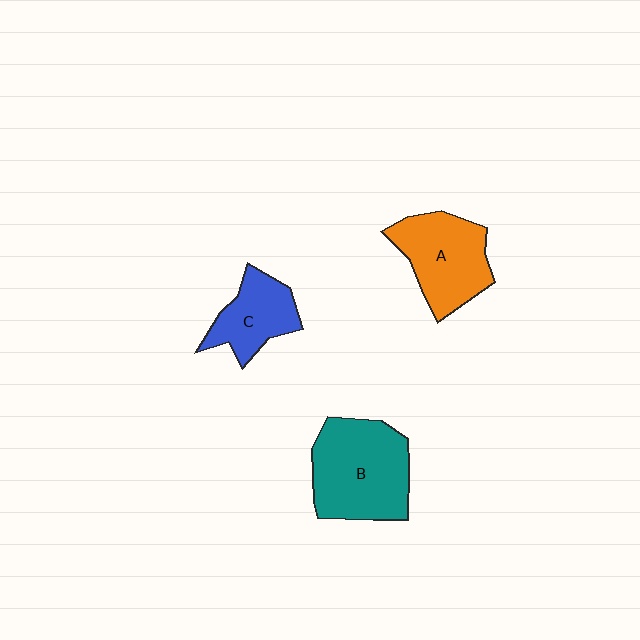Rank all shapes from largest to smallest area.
From largest to smallest: B (teal), A (orange), C (blue).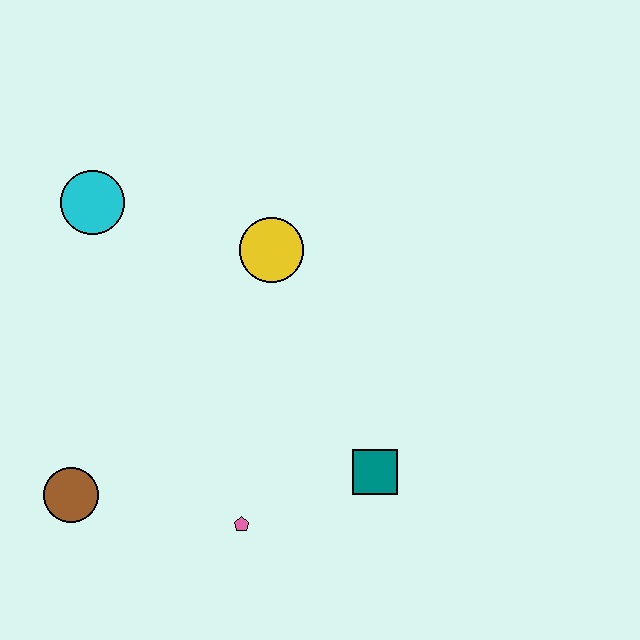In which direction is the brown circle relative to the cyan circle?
The brown circle is below the cyan circle.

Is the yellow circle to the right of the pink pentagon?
Yes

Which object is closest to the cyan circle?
The yellow circle is closest to the cyan circle.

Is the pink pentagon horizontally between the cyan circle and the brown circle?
No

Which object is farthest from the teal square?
The cyan circle is farthest from the teal square.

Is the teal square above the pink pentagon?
Yes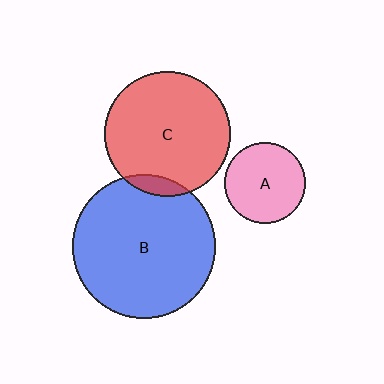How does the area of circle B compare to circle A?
Approximately 3.1 times.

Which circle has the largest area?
Circle B (blue).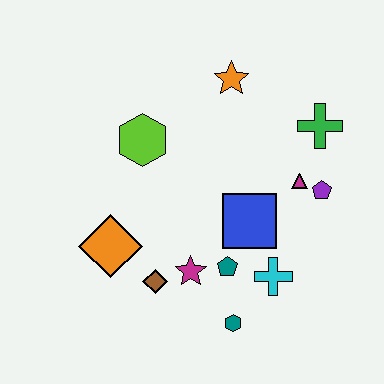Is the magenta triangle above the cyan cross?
Yes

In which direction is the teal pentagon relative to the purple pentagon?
The teal pentagon is to the left of the purple pentagon.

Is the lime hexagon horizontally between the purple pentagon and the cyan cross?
No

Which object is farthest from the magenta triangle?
The orange diamond is farthest from the magenta triangle.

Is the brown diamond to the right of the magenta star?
No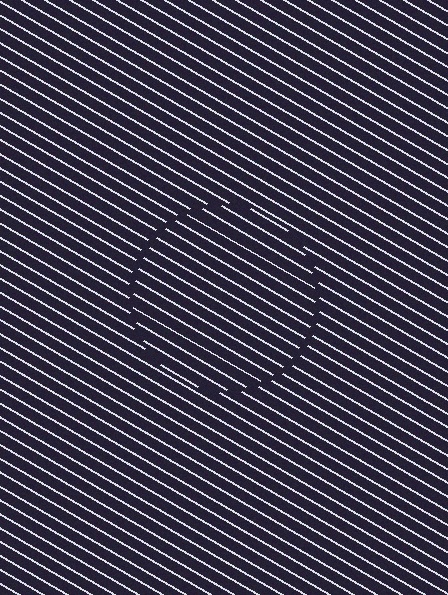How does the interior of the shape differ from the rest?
The interior of the shape contains the same grating, shifted by half a period — the contour is defined by the phase discontinuity where line-ends from the inner and outer gratings abut.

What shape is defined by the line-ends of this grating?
An illusory circle. The interior of the shape contains the same grating, shifted by half a period — the contour is defined by the phase discontinuity where line-ends from the inner and outer gratings abut.